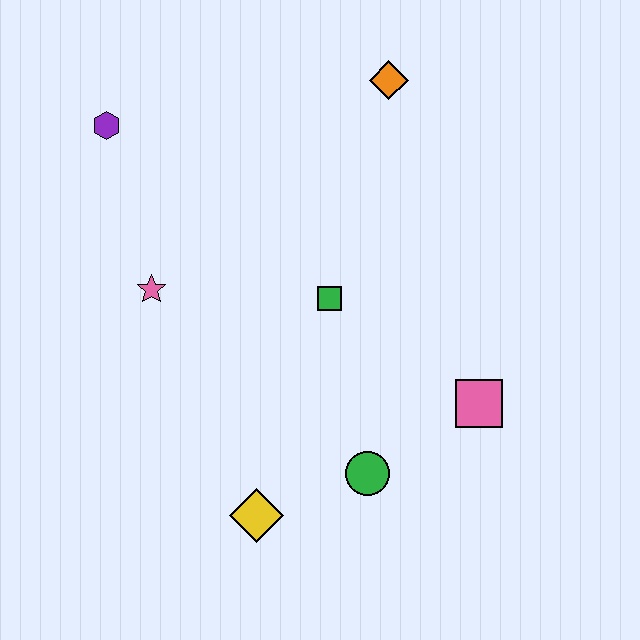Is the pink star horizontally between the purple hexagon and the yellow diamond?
Yes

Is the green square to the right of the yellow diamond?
Yes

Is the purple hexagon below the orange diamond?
Yes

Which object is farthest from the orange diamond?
The yellow diamond is farthest from the orange diamond.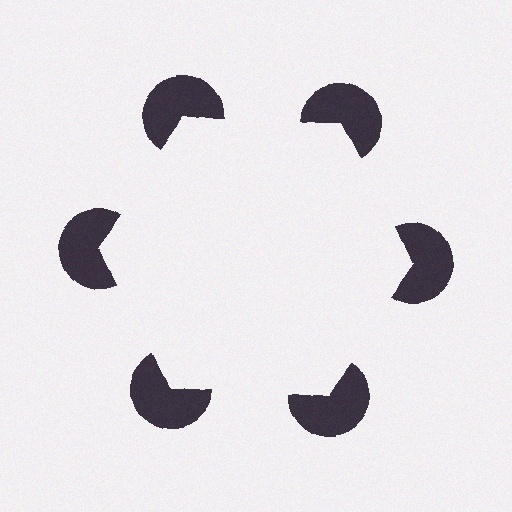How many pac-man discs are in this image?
There are 6 — one at each vertex of the illusory hexagon.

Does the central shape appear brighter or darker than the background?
It typically appears slightly brighter than the background, even though no actual brightness change is drawn.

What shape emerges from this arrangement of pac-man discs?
An illusory hexagon — its edges are inferred from the aligned wedge cuts in the pac-man discs, not physically drawn.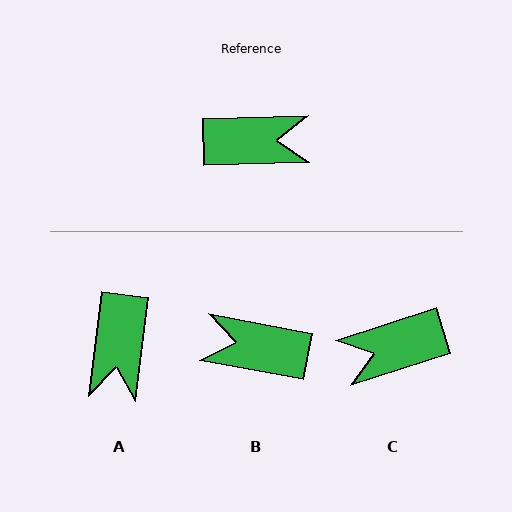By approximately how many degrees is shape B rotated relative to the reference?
Approximately 168 degrees counter-clockwise.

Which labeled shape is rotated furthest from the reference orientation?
B, about 168 degrees away.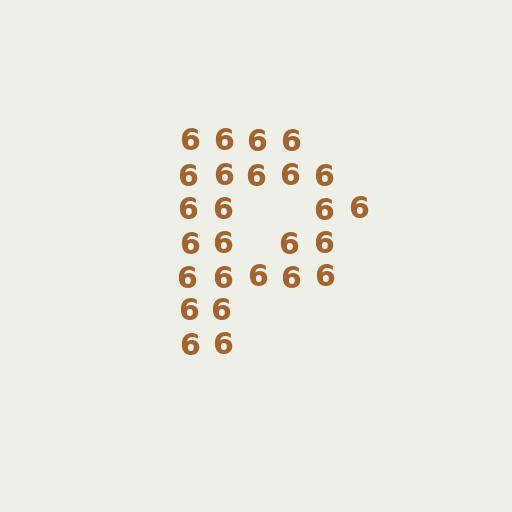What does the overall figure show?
The overall figure shows the letter P.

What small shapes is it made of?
It is made of small digit 6's.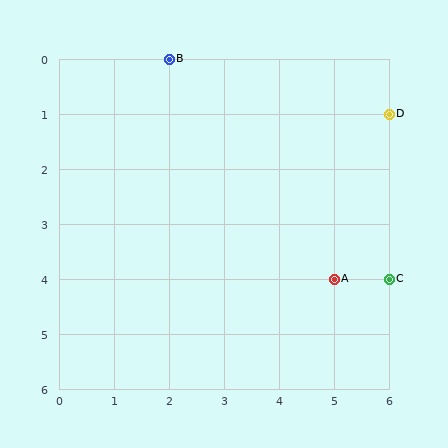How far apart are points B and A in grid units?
Points B and A are 3 columns and 4 rows apart (about 5.0 grid units diagonally).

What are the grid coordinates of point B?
Point B is at grid coordinates (2, 0).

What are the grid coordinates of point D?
Point D is at grid coordinates (6, 1).